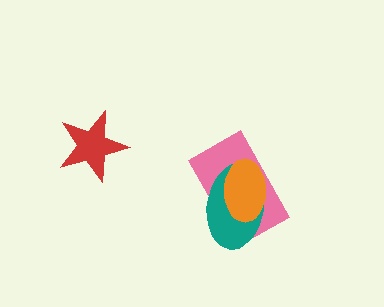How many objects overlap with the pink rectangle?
2 objects overlap with the pink rectangle.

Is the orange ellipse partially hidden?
No, no other shape covers it.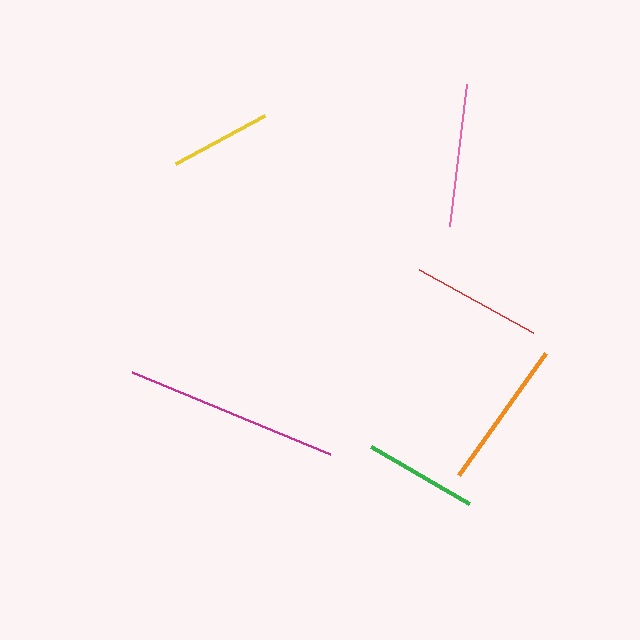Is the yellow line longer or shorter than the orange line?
The orange line is longer than the yellow line.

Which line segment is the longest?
The magenta line is the longest at approximately 214 pixels.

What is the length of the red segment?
The red segment is approximately 130 pixels long.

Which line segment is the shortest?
The yellow line is the shortest at approximately 101 pixels.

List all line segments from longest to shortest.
From longest to shortest: magenta, orange, pink, red, green, yellow.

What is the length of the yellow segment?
The yellow segment is approximately 101 pixels long.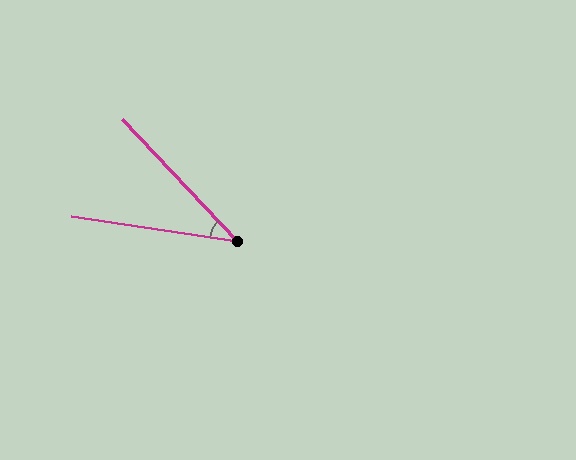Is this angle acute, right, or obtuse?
It is acute.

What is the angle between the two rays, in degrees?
Approximately 38 degrees.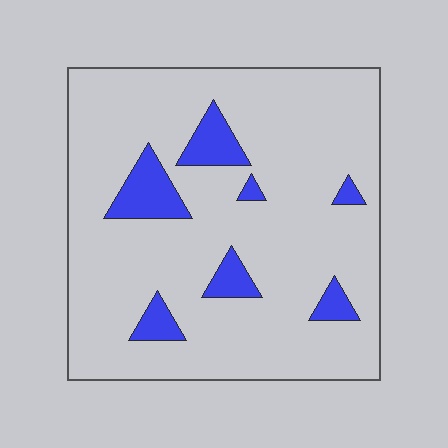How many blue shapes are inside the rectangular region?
7.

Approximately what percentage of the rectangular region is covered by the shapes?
Approximately 10%.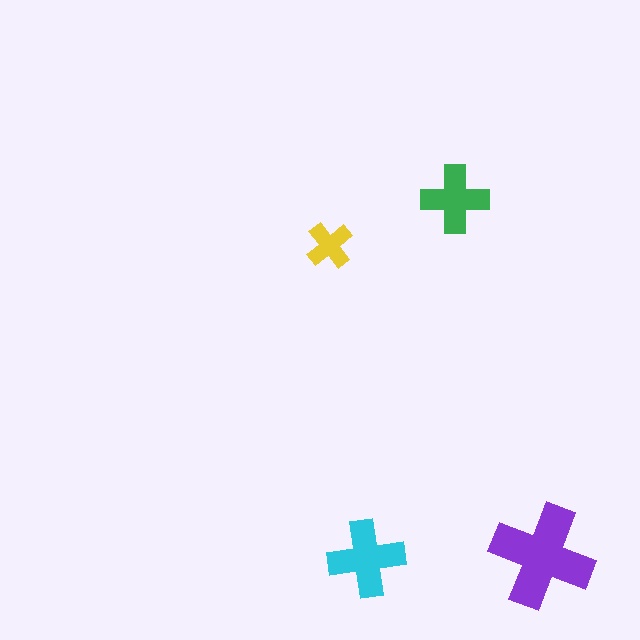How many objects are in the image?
There are 4 objects in the image.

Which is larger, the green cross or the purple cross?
The purple one.